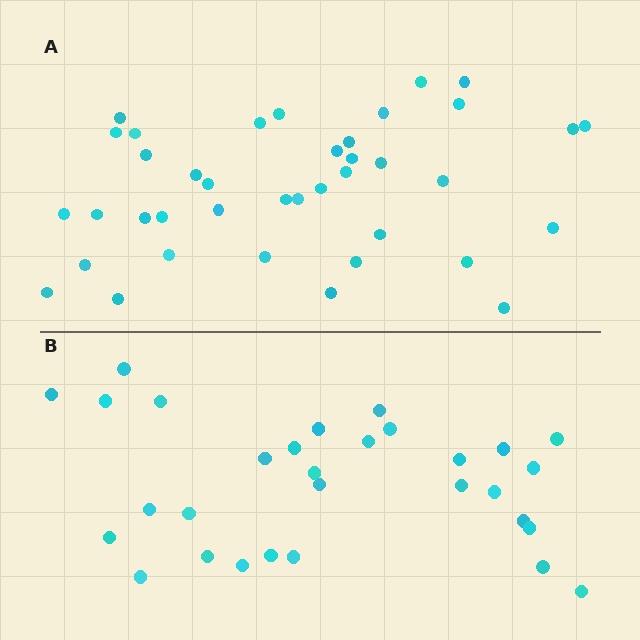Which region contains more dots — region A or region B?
Region A (the top region) has more dots.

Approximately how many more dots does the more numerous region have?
Region A has roughly 8 or so more dots than region B.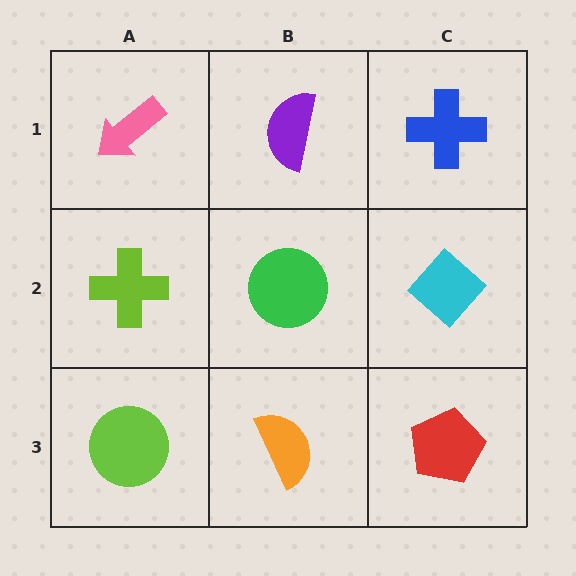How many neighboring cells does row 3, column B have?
3.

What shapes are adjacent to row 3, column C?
A cyan diamond (row 2, column C), an orange semicircle (row 3, column B).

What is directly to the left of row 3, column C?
An orange semicircle.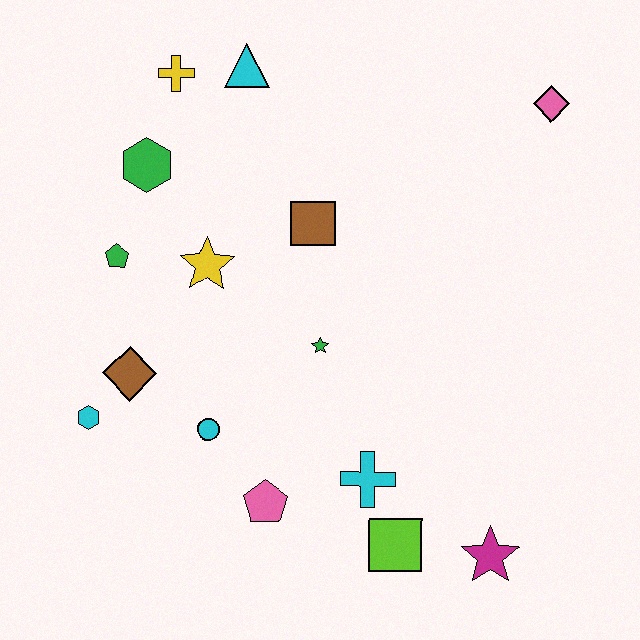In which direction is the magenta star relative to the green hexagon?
The magenta star is below the green hexagon.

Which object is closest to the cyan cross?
The lime square is closest to the cyan cross.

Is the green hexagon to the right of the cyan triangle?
No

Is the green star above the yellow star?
No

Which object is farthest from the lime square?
The yellow cross is farthest from the lime square.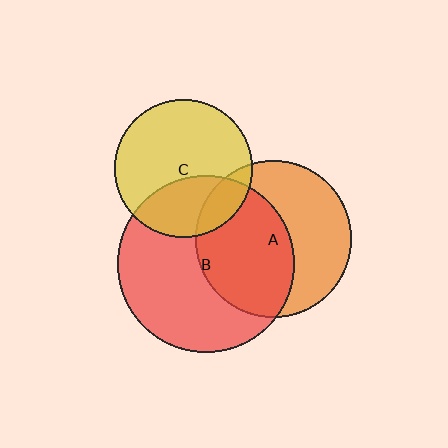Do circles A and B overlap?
Yes.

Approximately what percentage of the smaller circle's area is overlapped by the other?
Approximately 55%.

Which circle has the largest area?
Circle B (red).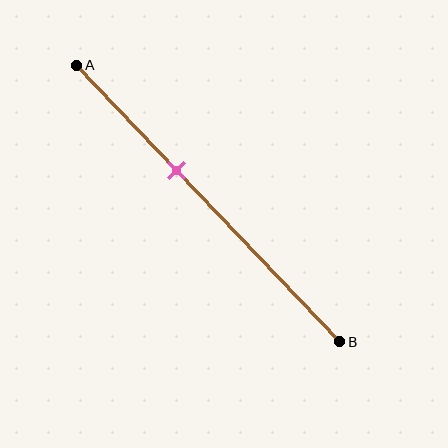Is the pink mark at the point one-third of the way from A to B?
No, the mark is at about 40% from A, not at the 33% one-third point.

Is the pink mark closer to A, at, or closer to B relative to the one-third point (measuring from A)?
The pink mark is closer to point B than the one-third point of segment AB.